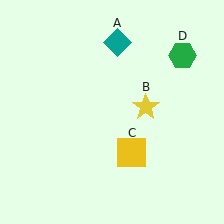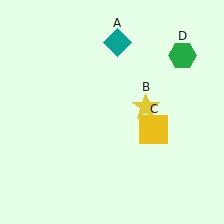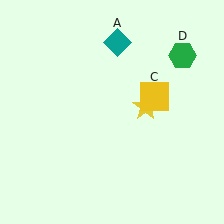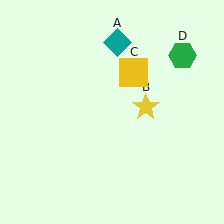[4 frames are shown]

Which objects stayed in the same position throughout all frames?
Teal diamond (object A) and yellow star (object B) and green hexagon (object D) remained stationary.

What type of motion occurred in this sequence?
The yellow square (object C) rotated counterclockwise around the center of the scene.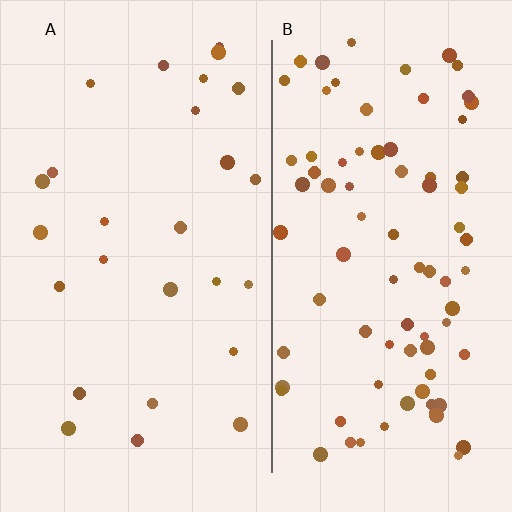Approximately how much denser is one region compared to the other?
Approximately 3.2× — region B over region A.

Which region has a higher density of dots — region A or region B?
B (the right).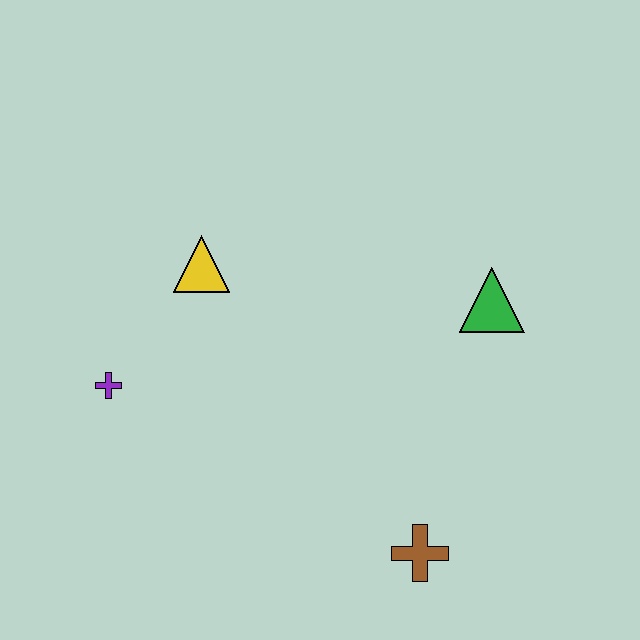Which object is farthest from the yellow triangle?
The brown cross is farthest from the yellow triangle.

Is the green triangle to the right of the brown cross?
Yes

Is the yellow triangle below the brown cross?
No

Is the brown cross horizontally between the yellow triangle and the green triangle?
Yes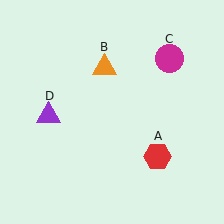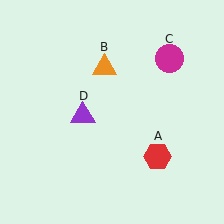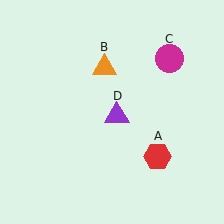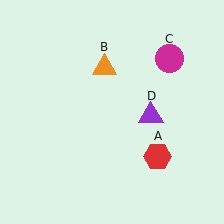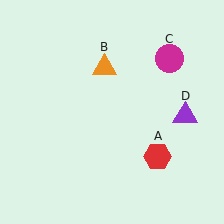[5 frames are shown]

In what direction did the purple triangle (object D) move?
The purple triangle (object D) moved right.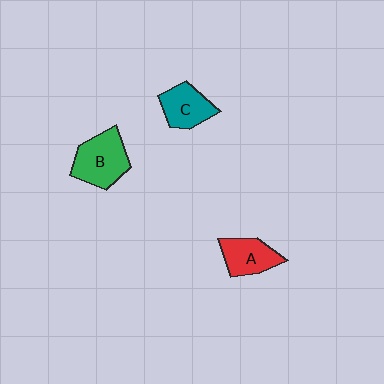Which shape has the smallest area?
Shape C (teal).